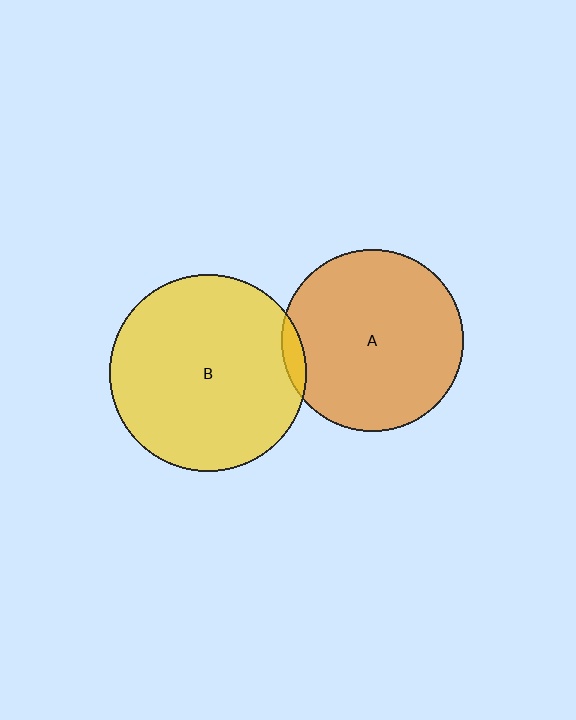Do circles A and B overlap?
Yes.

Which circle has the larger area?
Circle B (yellow).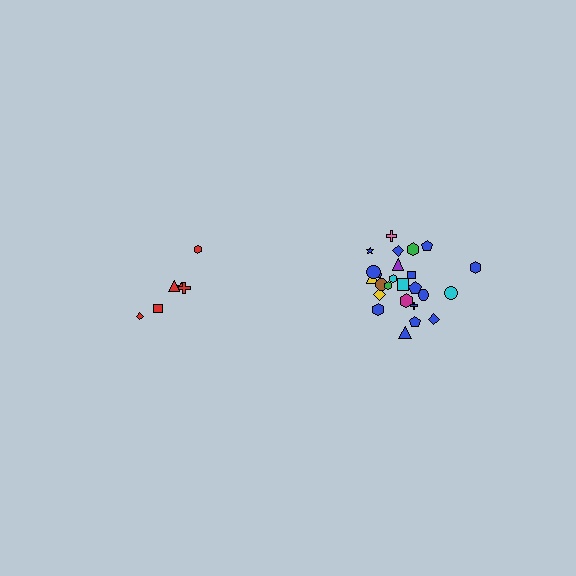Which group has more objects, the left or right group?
The right group.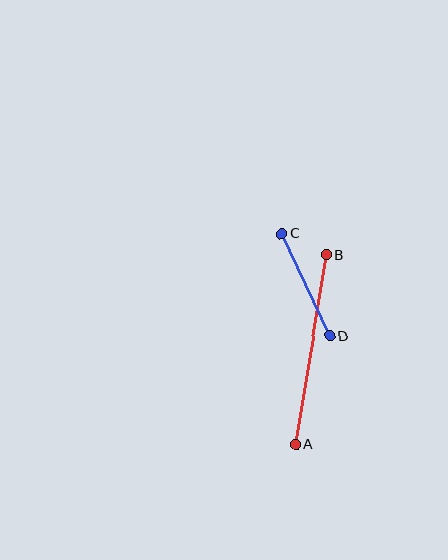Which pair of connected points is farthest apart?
Points A and B are farthest apart.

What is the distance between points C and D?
The distance is approximately 113 pixels.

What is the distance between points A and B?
The distance is approximately 192 pixels.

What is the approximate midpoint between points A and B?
The midpoint is at approximately (311, 350) pixels.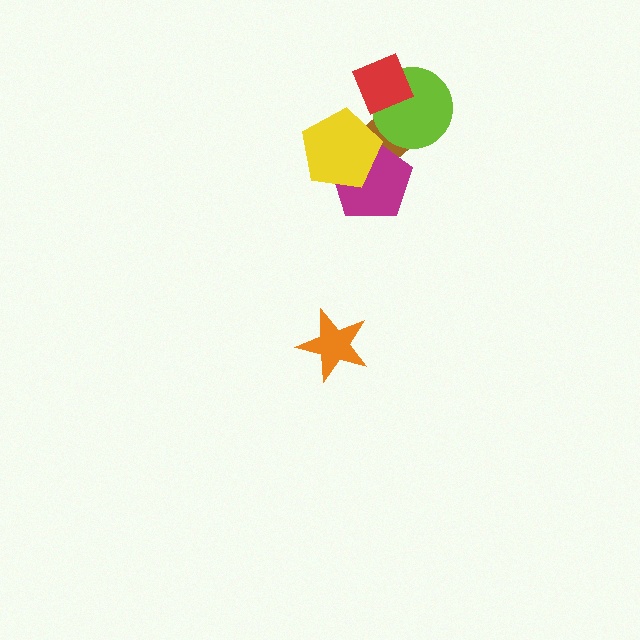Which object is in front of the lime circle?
The red diamond is in front of the lime circle.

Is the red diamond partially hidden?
No, no other shape covers it.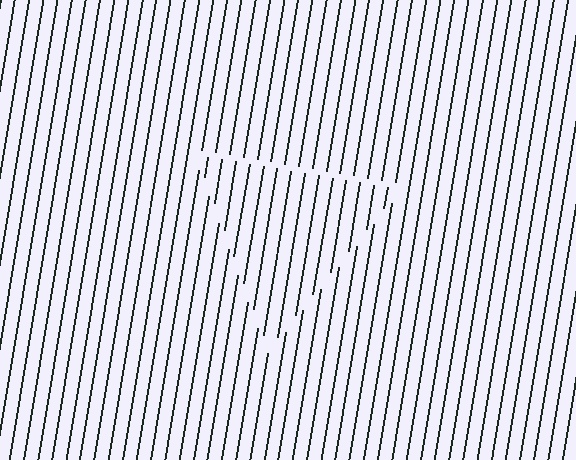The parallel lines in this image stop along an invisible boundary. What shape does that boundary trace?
An illusory triangle. The interior of the shape contains the same grating, shifted by half a period — the contour is defined by the phase discontinuity where line-ends from the inner and outer gratings abut.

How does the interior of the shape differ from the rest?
The interior of the shape contains the same grating, shifted by half a period — the contour is defined by the phase discontinuity where line-ends from the inner and outer gratings abut.